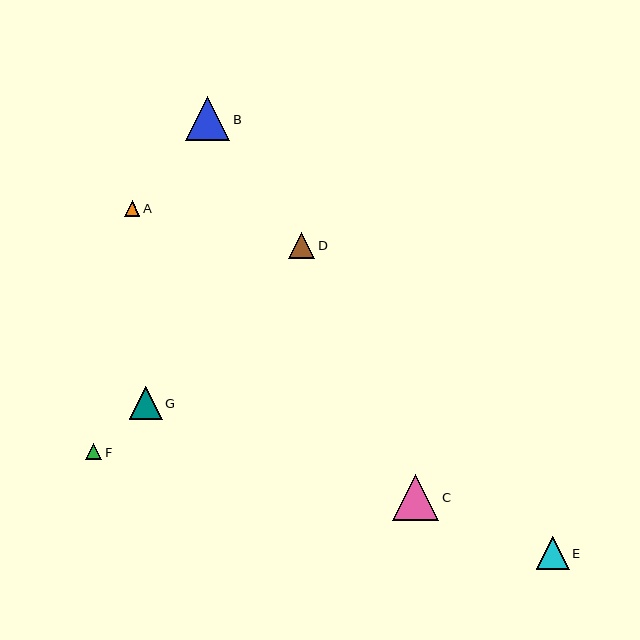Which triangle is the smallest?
Triangle A is the smallest with a size of approximately 15 pixels.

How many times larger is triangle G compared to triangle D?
Triangle G is approximately 1.3 times the size of triangle D.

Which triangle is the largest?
Triangle C is the largest with a size of approximately 46 pixels.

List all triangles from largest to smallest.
From largest to smallest: C, B, G, E, D, F, A.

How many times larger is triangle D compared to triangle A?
Triangle D is approximately 1.7 times the size of triangle A.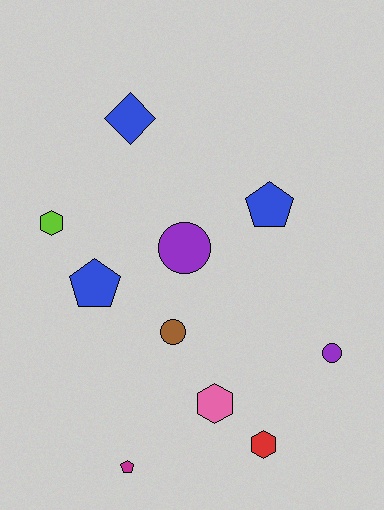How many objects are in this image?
There are 10 objects.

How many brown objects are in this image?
There is 1 brown object.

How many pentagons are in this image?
There are 3 pentagons.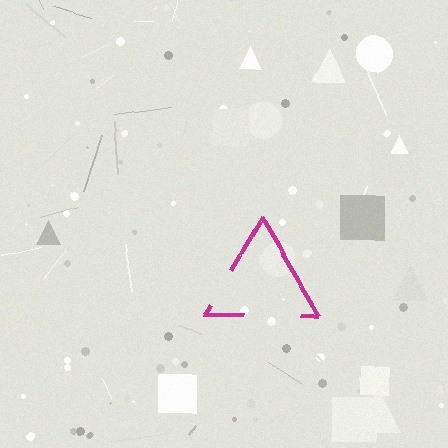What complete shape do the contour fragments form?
The contour fragments form a triangle.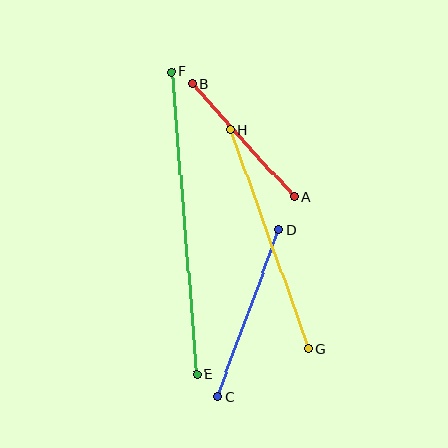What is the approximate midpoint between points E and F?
The midpoint is at approximately (184, 223) pixels.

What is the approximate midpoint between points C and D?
The midpoint is at approximately (248, 314) pixels.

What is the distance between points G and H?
The distance is approximately 232 pixels.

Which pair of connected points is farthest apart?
Points E and F are farthest apart.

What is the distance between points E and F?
The distance is approximately 304 pixels.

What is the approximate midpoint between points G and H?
The midpoint is at approximately (269, 239) pixels.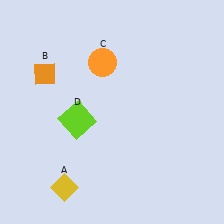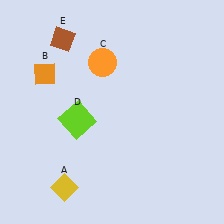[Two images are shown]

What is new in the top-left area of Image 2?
A brown diamond (E) was added in the top-left area of Image 2.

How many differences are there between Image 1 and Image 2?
There is 1 difference between the two images.